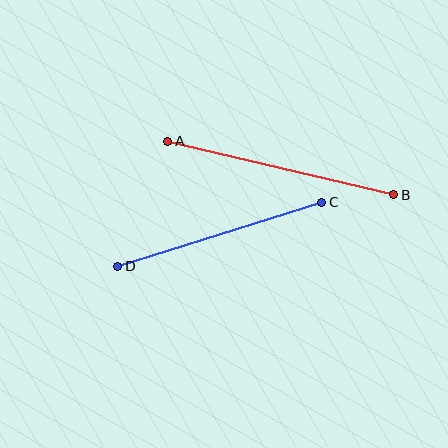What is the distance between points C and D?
The distance is approximately 214 pixels.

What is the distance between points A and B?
The distance is approximately 232 pixels.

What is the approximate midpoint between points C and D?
The midpoint is at approximately (220, 234) pixels.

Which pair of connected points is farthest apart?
Points A and B are farthest apart.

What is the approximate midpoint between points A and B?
The midpoint is at approximately (281, 168) pixels.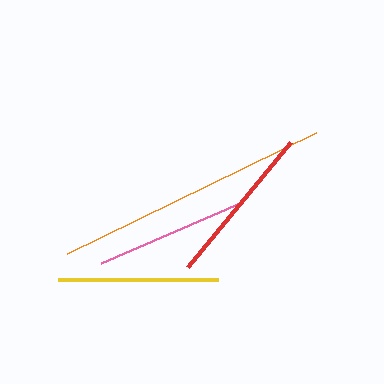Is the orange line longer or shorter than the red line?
The orange line is longer than the red line.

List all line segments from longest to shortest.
From longest to shortest: orange, red, yellow, pink.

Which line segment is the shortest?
The pink line is the shortest at approximately 154 pixels.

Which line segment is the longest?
The orange line is the longest at approximately 276 pixels.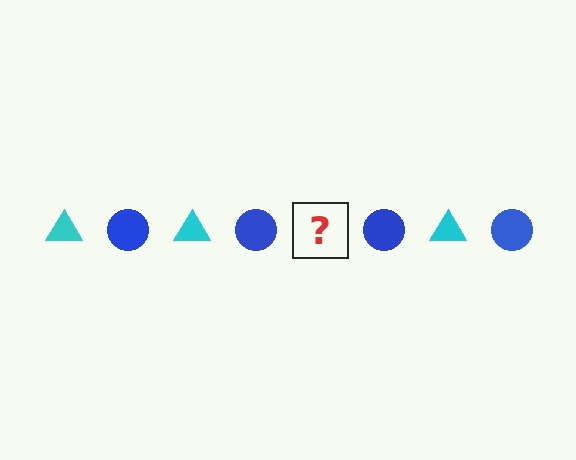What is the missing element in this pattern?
The missing element is a cyan triangle.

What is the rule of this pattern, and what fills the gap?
The rule is that the pattern alternates between cyan triangle and blue circle. The gap should be filled with a cyan triangle.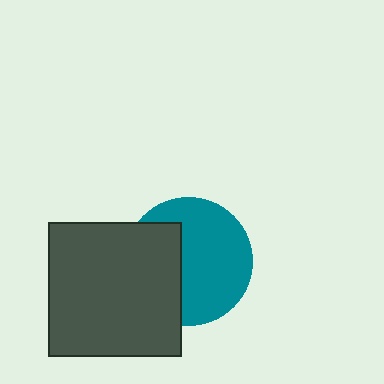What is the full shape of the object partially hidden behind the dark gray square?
The partially hidden object is a teal circle.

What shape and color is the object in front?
The object in front is a dark gray square.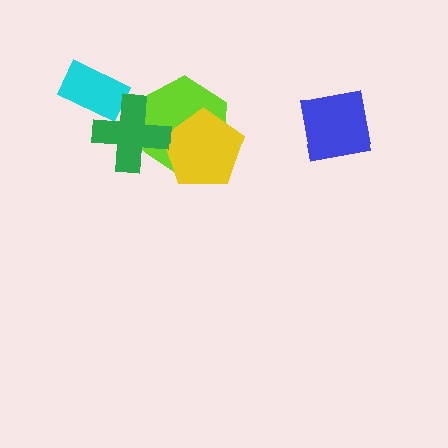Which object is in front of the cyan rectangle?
The green cross is in front of the cyan rectangle.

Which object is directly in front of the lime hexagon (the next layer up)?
The yellow pentagon is directly in front of the lime hexagon.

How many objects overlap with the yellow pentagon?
1 object overlaps with the yellow pentagon.